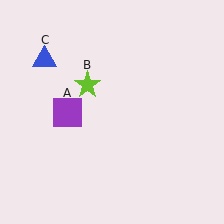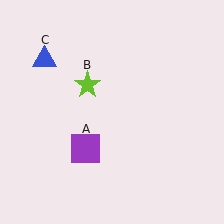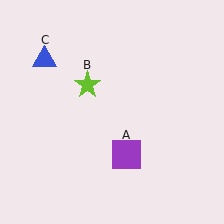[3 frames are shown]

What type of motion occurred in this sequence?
The purple square (object A) rotated counterclockwise around the center of the scene.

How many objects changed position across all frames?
1 object changed position: purple square (object A).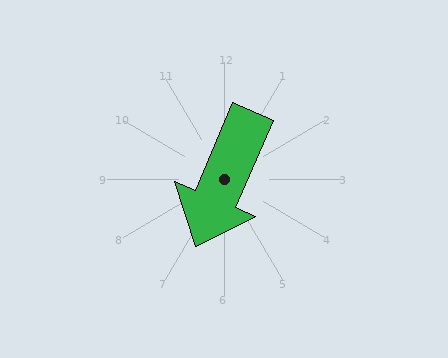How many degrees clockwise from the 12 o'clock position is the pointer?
Approximately 203 degrees.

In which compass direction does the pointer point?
Southwest.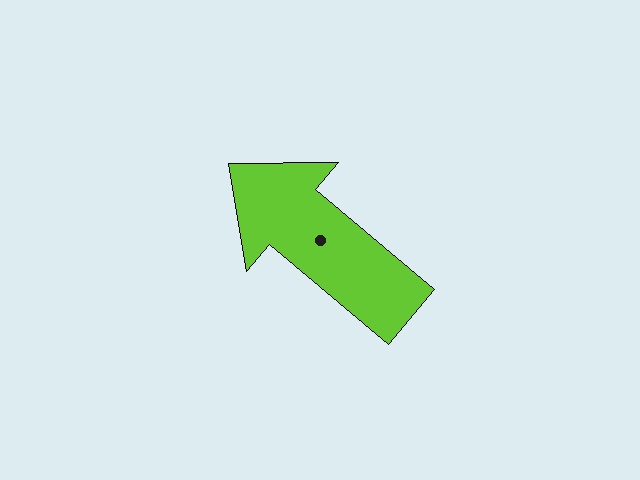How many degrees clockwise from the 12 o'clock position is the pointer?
Approximately 310 degrees.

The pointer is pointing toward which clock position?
Roughly 10 o'clock.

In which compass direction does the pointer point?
Northwest.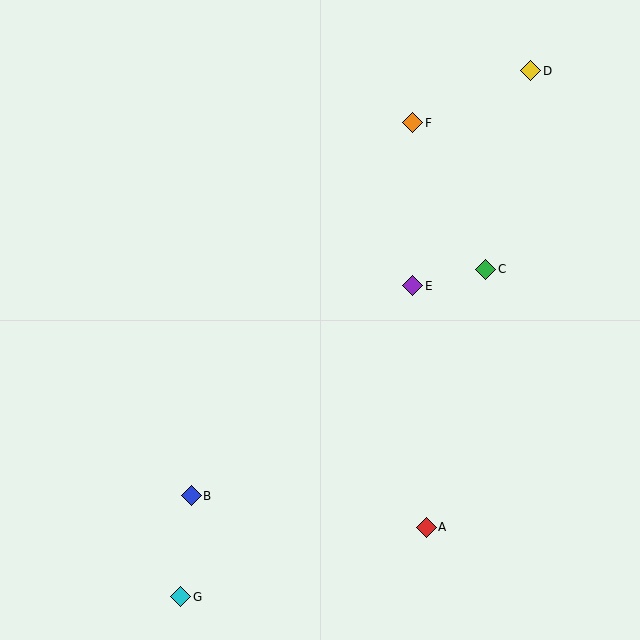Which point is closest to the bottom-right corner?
Point A is closest to the bottom-right corner.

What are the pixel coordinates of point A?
Point A is at (426, 527).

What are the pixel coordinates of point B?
Point B is at (191, 496).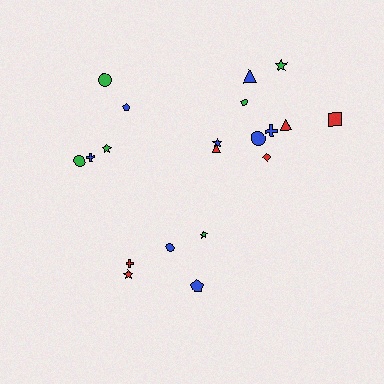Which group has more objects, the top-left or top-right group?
The top-right group.